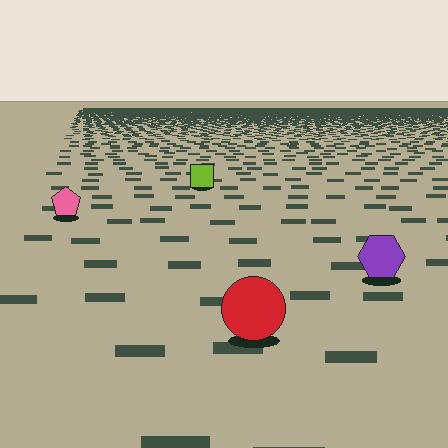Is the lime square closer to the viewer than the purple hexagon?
No. The purple hexagon is closer — you can tell from the texture gradient: the ground texture is coarser near it.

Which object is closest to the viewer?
The red circle is closest. The texture marks near it are larger and more spread out.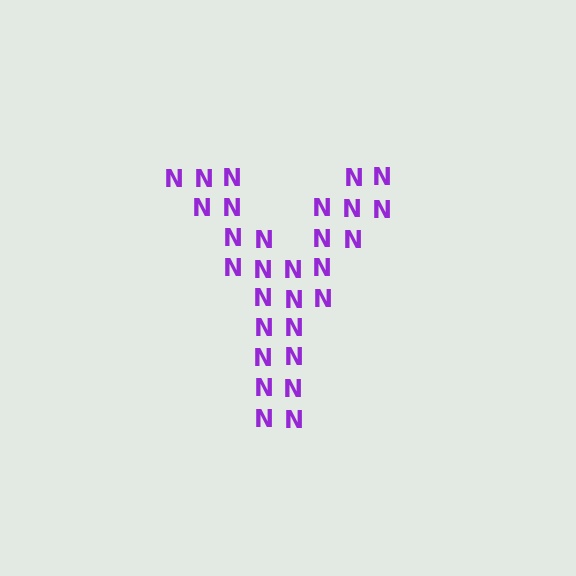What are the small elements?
The small elements are letter N's.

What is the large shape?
The large shape is the letter Y.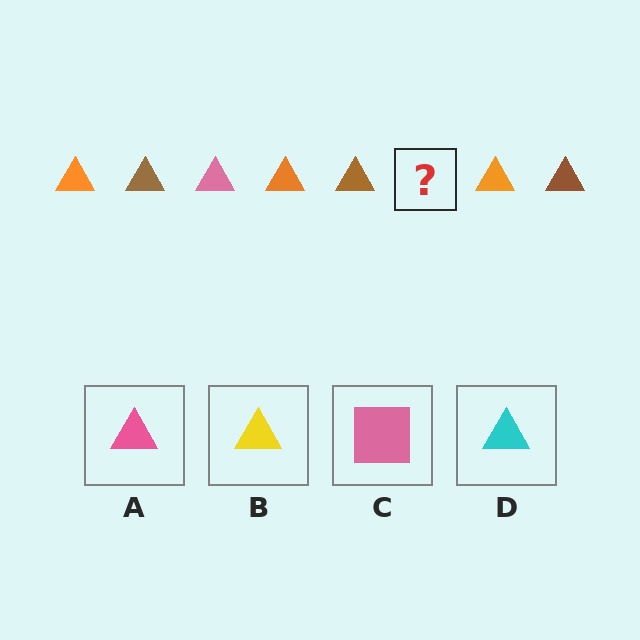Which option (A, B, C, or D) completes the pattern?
A.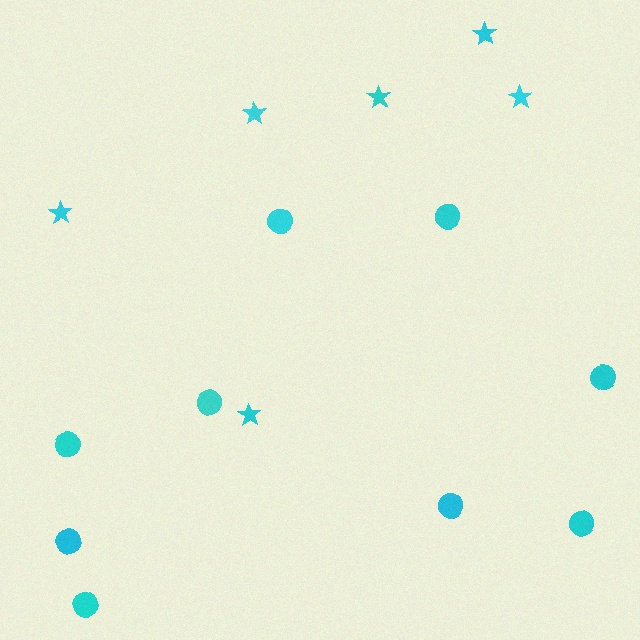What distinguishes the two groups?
There are 2 groups: one group of stars (6) and one group of circles (9).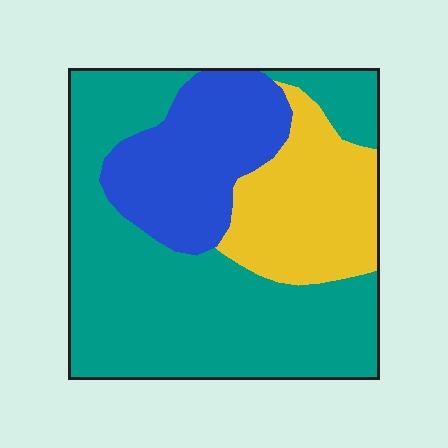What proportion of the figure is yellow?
Yellow covers around 20% of the figure.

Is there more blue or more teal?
Teal.